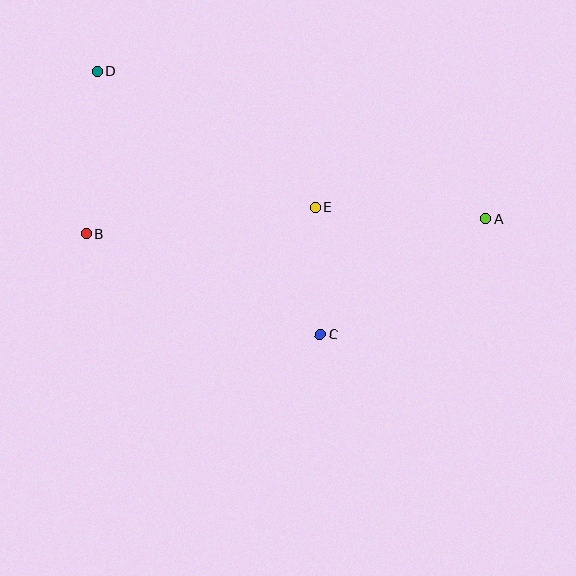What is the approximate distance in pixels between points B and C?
The distance between B and C is approximately 255 pixels.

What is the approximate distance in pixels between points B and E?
The distance between B and E is approximately 231 pixels.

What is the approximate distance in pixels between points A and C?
The distance between A and C is approximately 202 pixels.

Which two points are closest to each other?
Points C and E are closest to each other.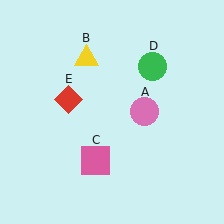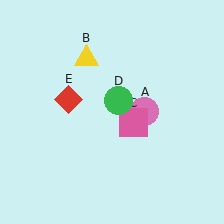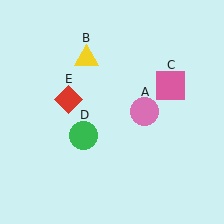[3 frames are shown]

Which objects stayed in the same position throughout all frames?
Pink circle (object A) and yellow triangle (object B) and red diamond (object E) remained stationary.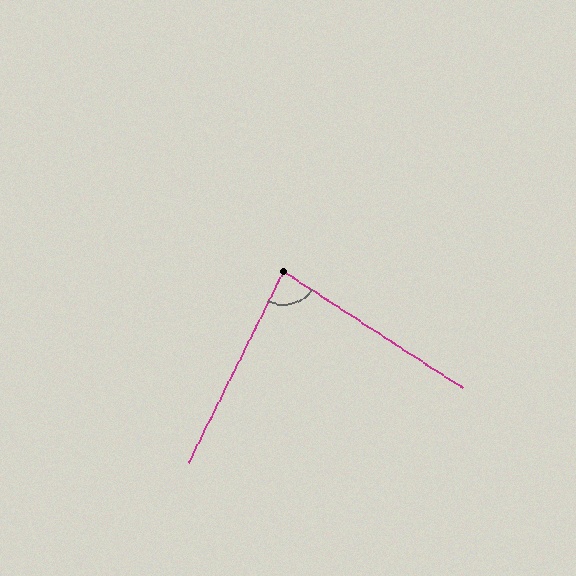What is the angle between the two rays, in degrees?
Approximately 83 degrees.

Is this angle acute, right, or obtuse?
It is acute.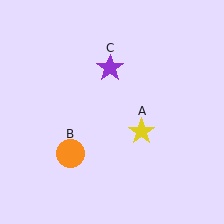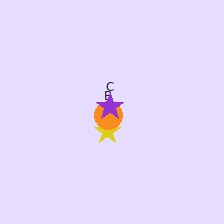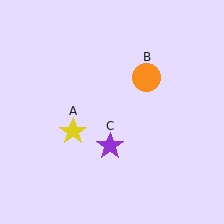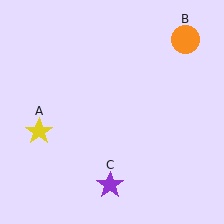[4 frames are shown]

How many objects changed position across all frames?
3 objects changed position: yellow star (object A), orange circle (object B), purple star (object C).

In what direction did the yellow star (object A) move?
The yellow star (object A) moved left.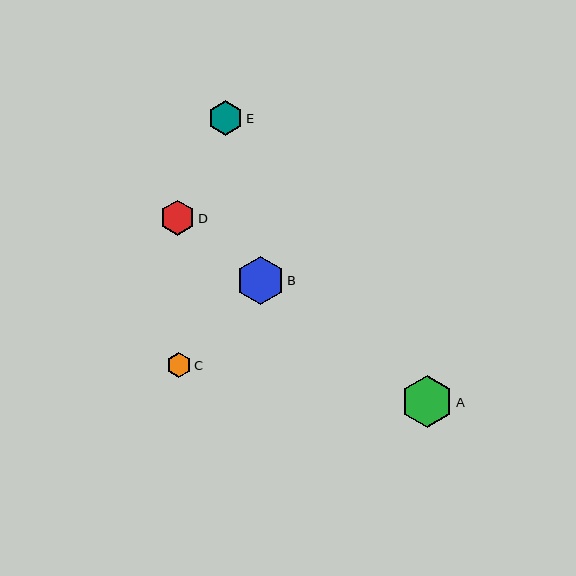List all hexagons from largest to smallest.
From largest to smallest: A, B, D, E, C.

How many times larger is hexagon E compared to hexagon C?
Hexagon E is approximately 1.4 times the size of hexagon C.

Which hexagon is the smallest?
Hexagon C is the smallest with a size of approximately 24 pixels.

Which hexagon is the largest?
Hexagon A is the largest with a size of approximately 52 pixels.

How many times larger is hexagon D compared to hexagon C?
Hexagon D is approximately 1.4 times the size of hexagon C.